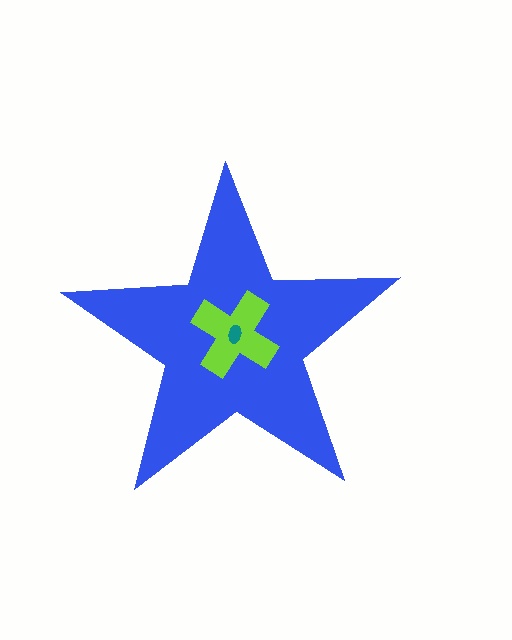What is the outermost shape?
The blue star.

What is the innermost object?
The teal ellipse.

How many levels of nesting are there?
3.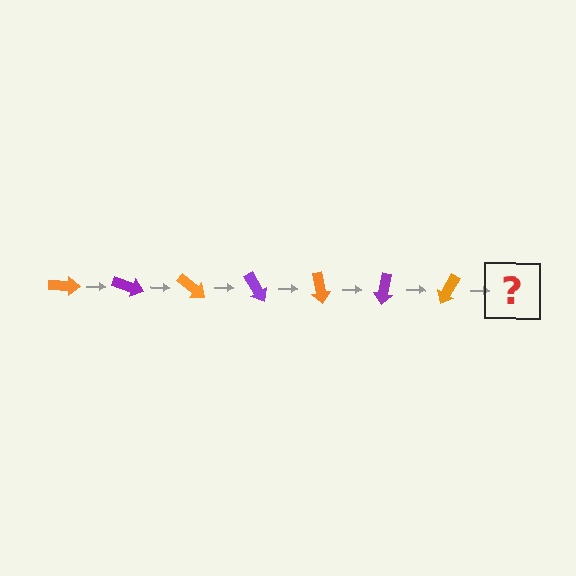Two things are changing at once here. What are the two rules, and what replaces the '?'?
The two rules are that it rotates 20 degrees each step and the color cycles through orange and purple. The '?' should be a purple arrow, rotated 140 degrees from the start.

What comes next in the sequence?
The next element should be a purple arrow, rotated 140 degrees from the start.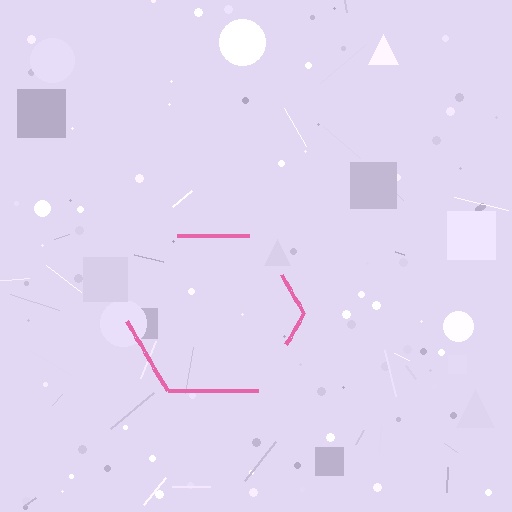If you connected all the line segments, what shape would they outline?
They would outline a hexagon.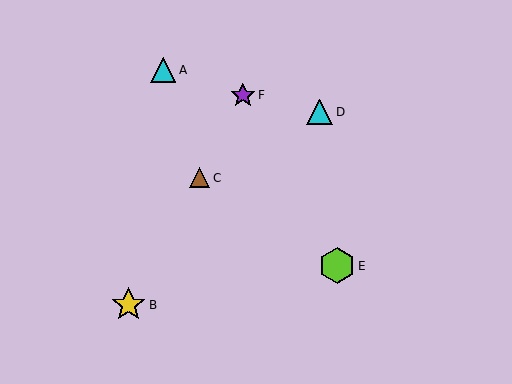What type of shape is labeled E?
Shape E is a lime hexagon.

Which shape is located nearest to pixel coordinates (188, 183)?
The brown triangle (labeled C) at (200, 178) is nearest to that location.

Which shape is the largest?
The lime hexagon (labeled E) is the largest.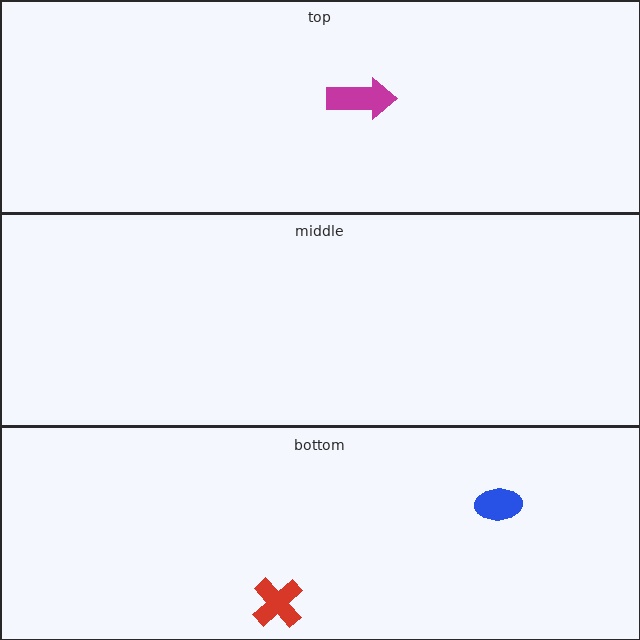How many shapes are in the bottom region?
2.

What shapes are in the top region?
The magenta arrow.